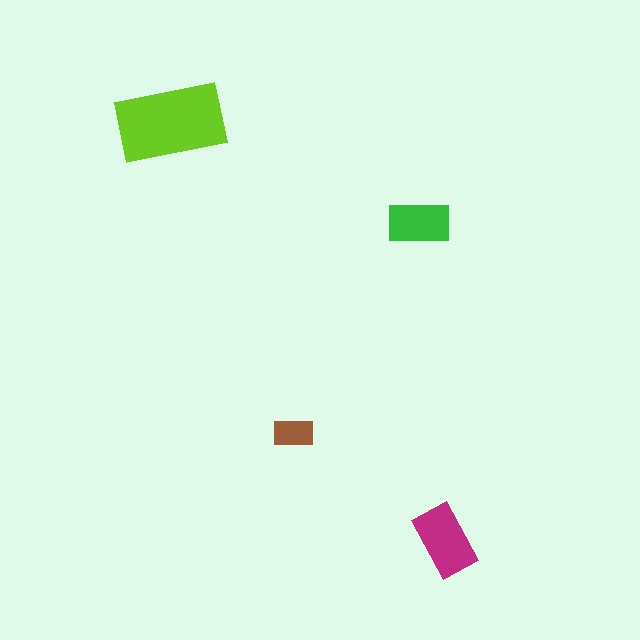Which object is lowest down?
The magenta rectangle is bottommost.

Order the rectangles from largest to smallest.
the lime one, the magenta one, the green one, the brown one.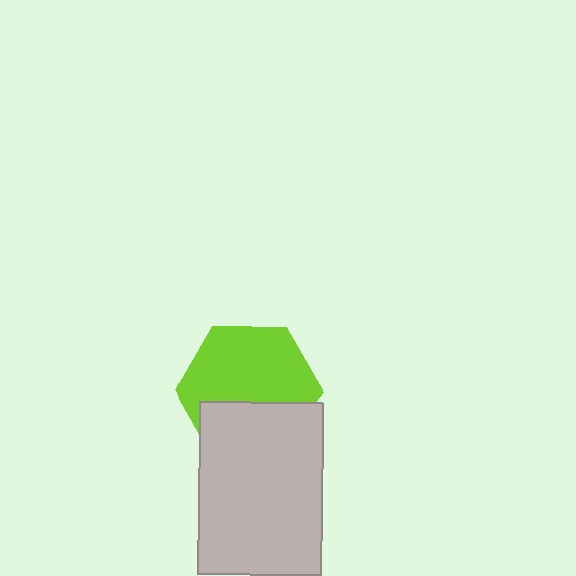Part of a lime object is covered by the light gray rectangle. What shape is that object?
It is a hexagon.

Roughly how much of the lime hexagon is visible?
About half of it is visible (roughly 62%).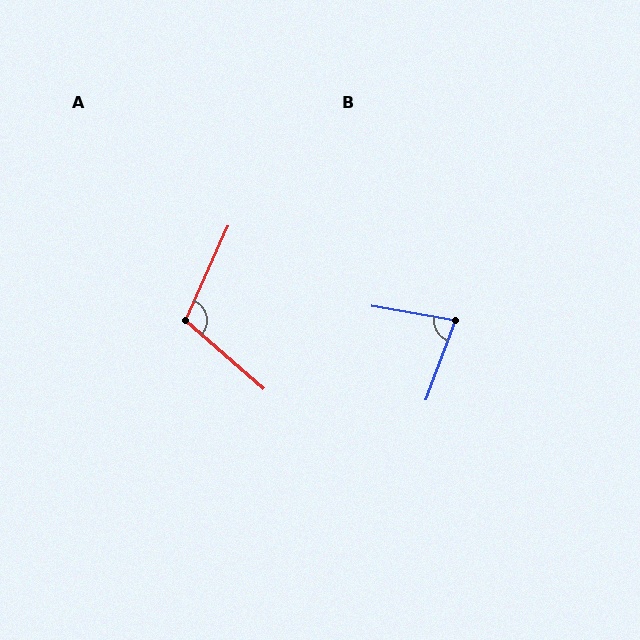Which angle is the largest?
A, at approximately 107 degrees.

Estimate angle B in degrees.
Approximately 79 degrees.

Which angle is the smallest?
B, at approximately 79 degrees.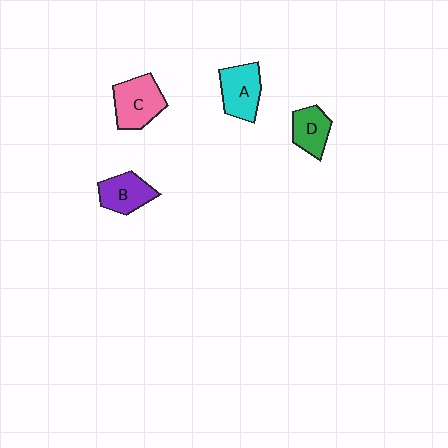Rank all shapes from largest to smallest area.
From largest to smallest: C (pink), A (cyan), B (purple), D (green).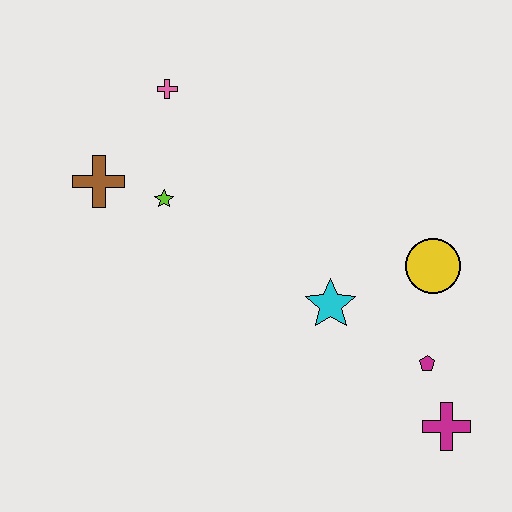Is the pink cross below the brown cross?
No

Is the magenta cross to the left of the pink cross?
No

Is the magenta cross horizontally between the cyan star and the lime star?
No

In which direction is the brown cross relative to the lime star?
The brown cross is to the left of the lime star.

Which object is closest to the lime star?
The brown cross is closest to the lime star.